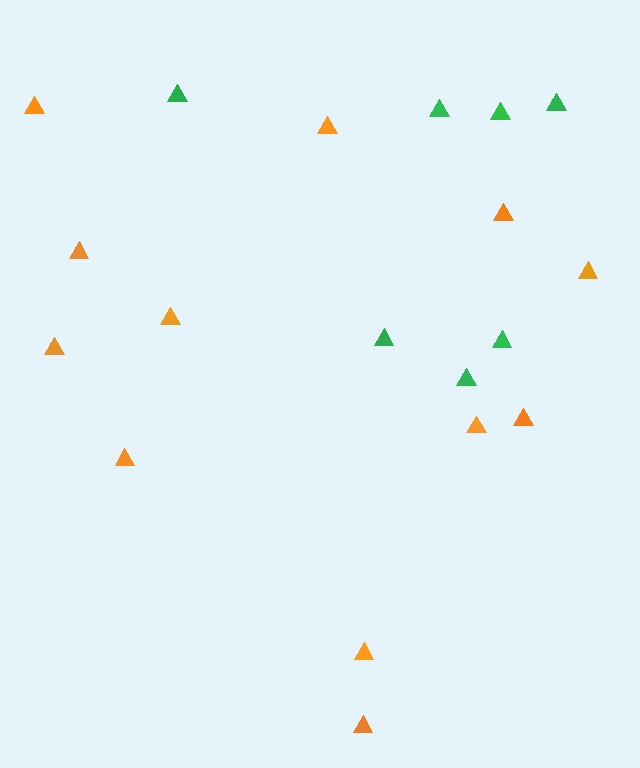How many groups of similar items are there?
There are 2 groups: one group of green triangles (7) and one group of orange triangles (12).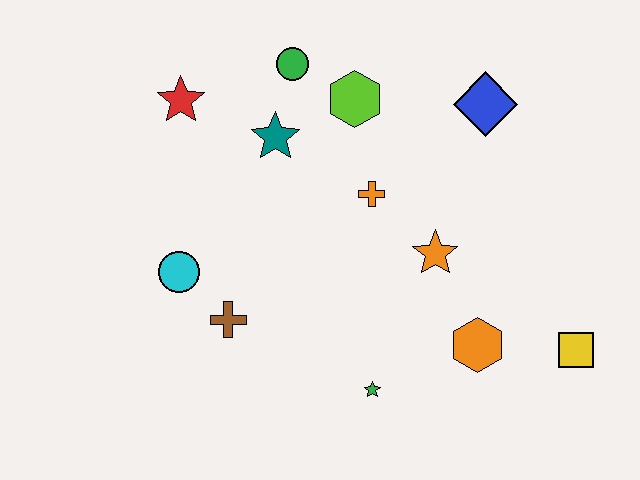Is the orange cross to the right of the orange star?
No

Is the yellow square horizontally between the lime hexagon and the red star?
No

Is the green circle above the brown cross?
Yes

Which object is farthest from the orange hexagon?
The red star is farthest from the orange hexagon.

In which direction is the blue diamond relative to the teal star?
The blue diamond is to the right of the teal star.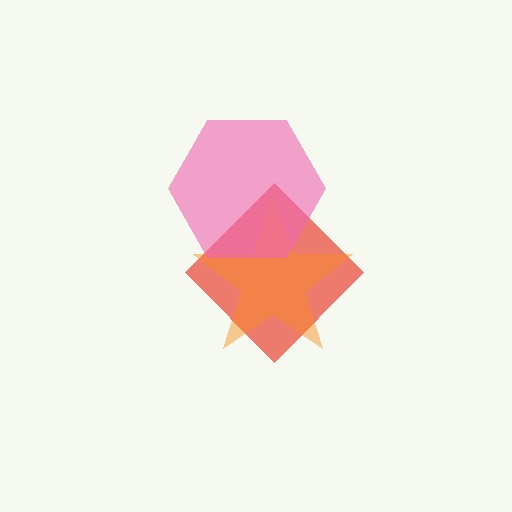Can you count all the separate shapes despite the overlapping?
Yes, there are 3 separate shapes.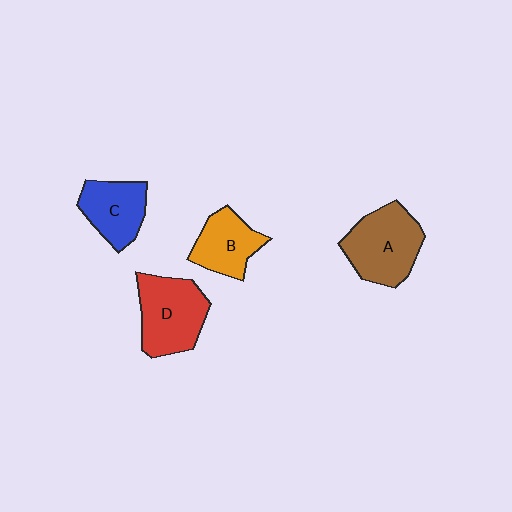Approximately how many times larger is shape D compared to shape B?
Approximately 1.4 times.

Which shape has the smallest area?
Shape B (orange).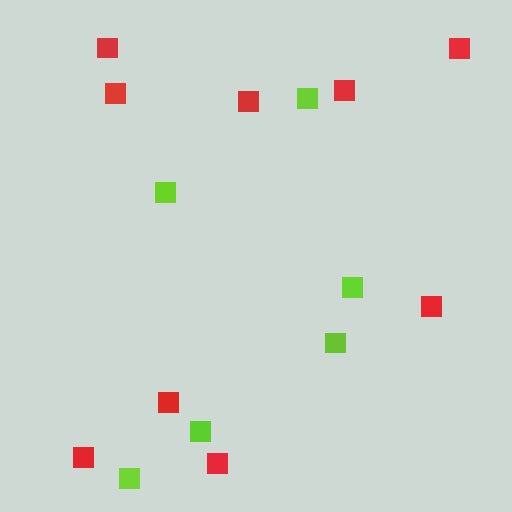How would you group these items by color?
There are 2 groups: one group of red squares (9) and one group of lime squares (6).